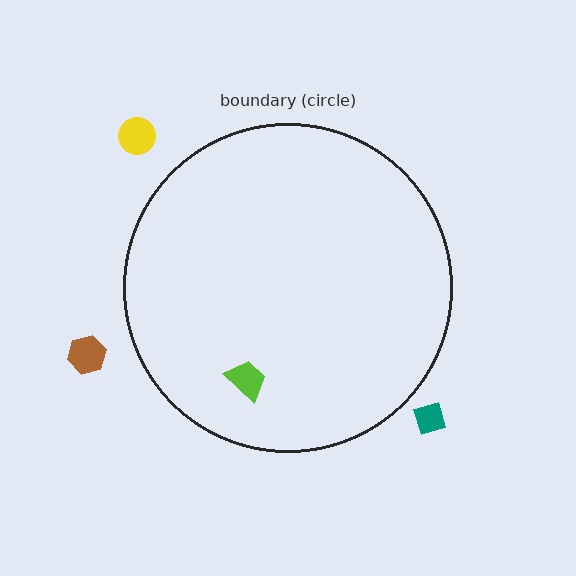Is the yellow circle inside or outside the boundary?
Outside.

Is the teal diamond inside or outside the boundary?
Outside.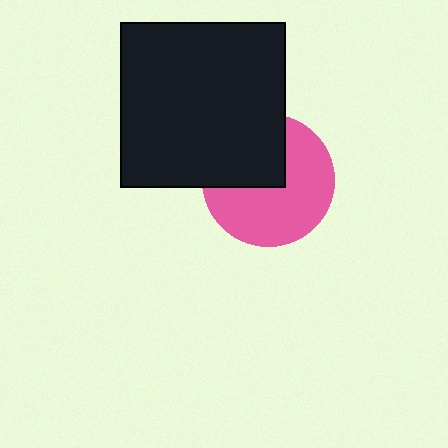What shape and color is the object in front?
The object in front is a black square.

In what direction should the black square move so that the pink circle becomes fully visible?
The black square should move toward the upper-left. That is the shortest direction to clear the overlap and leave the pink circle fully visible.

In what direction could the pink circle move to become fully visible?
The pink circle could move toward the lower-right. That would shift it out from behind the black square entirely.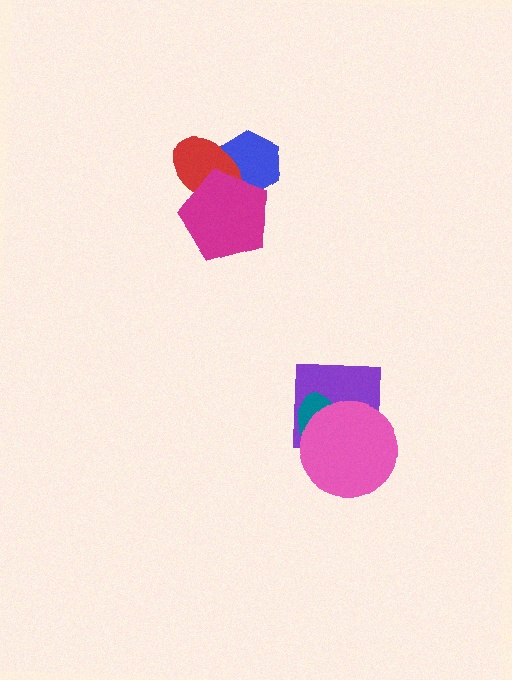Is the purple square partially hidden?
Yes, it is partially covered by another shape.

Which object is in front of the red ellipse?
The magenta pentagon is in front of the red ellipse.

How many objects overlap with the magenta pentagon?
2 objects overlap with the magenta pentagon.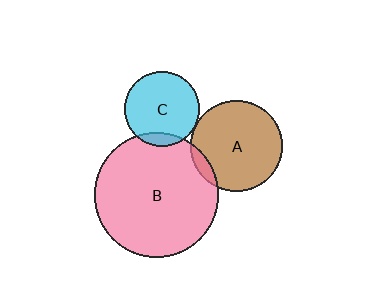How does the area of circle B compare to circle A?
Approximately 1.9 times.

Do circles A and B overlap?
Yes.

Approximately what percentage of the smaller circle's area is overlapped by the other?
Approximately 10%.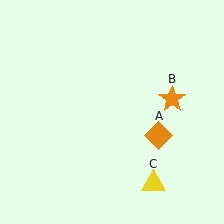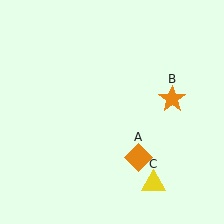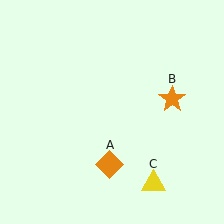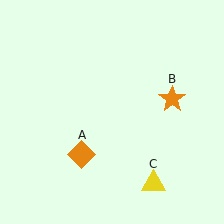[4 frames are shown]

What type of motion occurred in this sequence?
The orange diamond (object A) rotated clockwise around the center of the scene.